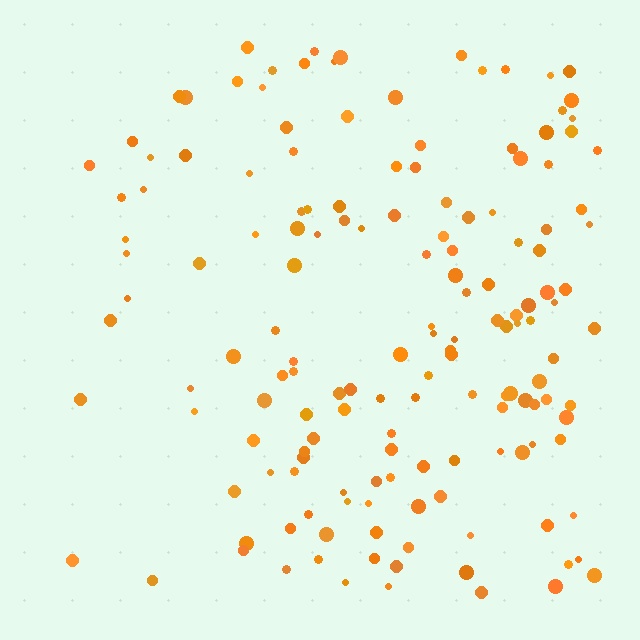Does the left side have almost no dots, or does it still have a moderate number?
Still a moderate number, just noticeably fewer than the right.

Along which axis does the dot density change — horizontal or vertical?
Horizontal.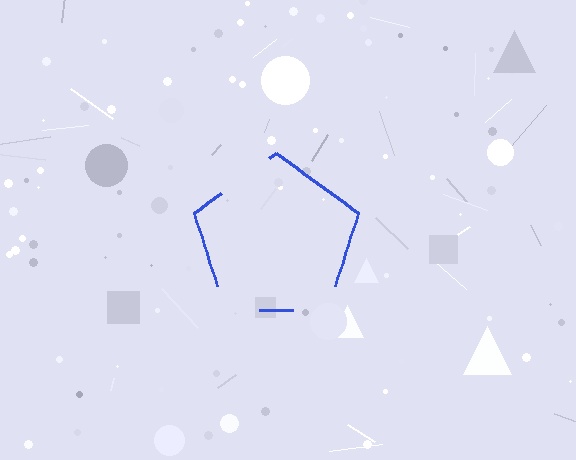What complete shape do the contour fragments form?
The contour fragments form a pentagon.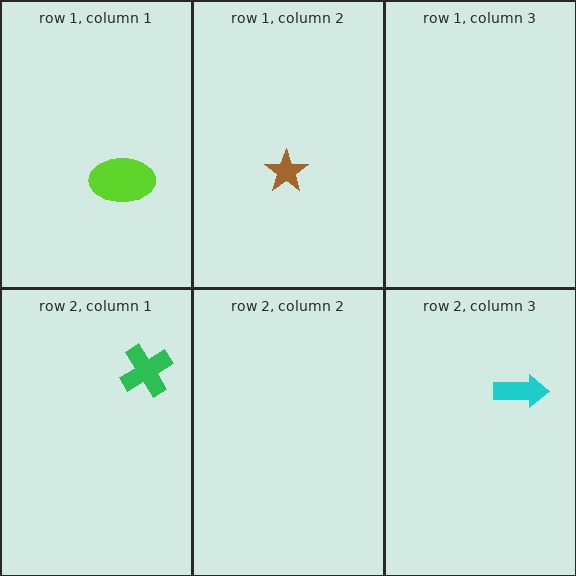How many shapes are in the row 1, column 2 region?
1.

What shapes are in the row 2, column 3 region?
The cyan arrow.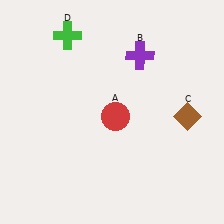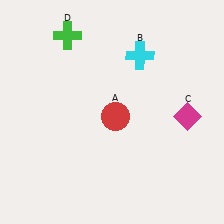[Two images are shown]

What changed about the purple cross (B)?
In Image 1, B is purple. In Image 2, it changed to cyan.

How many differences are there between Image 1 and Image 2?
There are 2 differences between the two images.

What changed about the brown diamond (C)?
In Image 1, C is brown. In Image 2, it changed to magenta.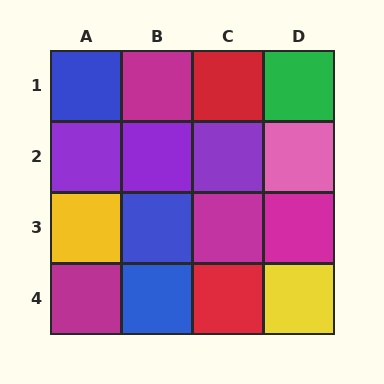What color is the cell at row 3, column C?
Magenta.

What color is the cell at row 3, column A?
Yellow.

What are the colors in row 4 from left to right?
Magenta, blue, red, yellow.